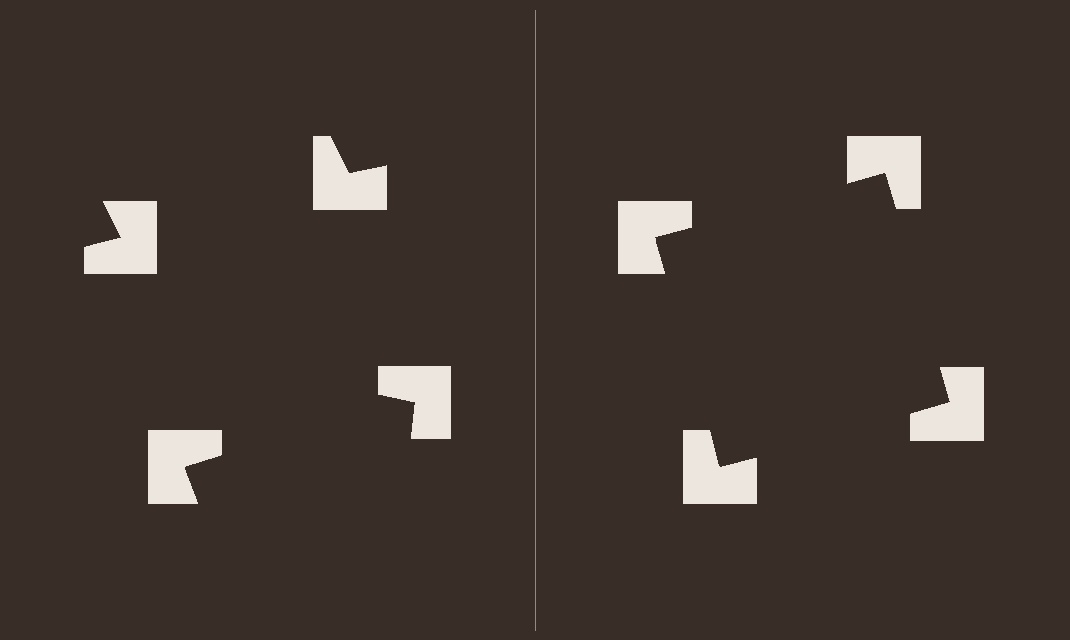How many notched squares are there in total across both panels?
8 — 4 on each side.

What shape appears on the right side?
An illusory square.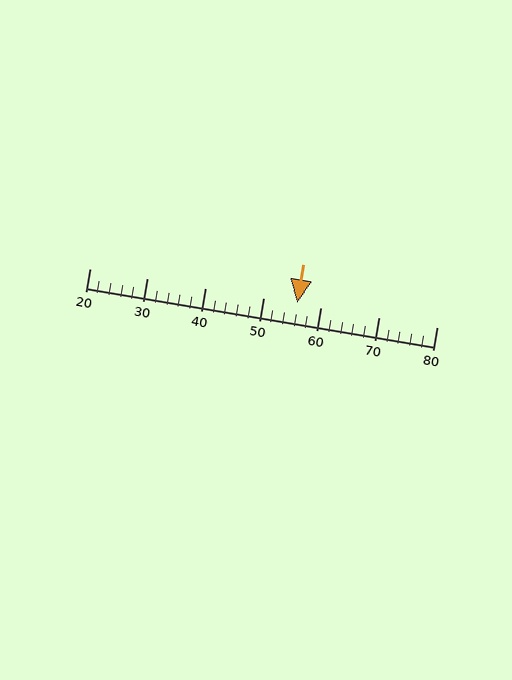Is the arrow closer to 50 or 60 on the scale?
The arrow is closer to 60.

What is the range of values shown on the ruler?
The ruler shows values from 20 to 80.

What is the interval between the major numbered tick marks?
The major tick marks are spaced 10 units apart.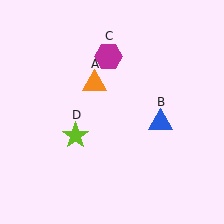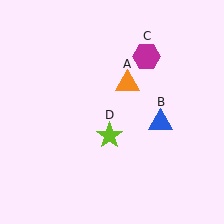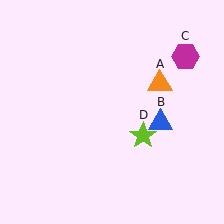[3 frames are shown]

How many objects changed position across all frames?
3 objects changed position: orange triangle (object A), magenta hexagon (object C), lime star (object D).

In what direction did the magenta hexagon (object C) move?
The magenta hexagon (object C) moved right.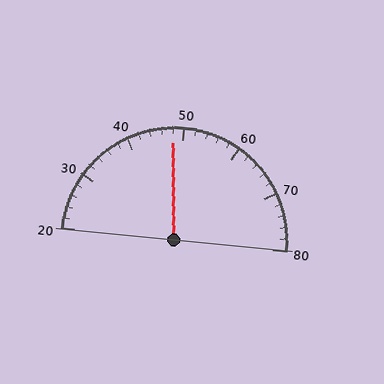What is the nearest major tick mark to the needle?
The nearest major tick mark is 50.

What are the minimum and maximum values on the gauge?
The gauge ranges from 20 to 80.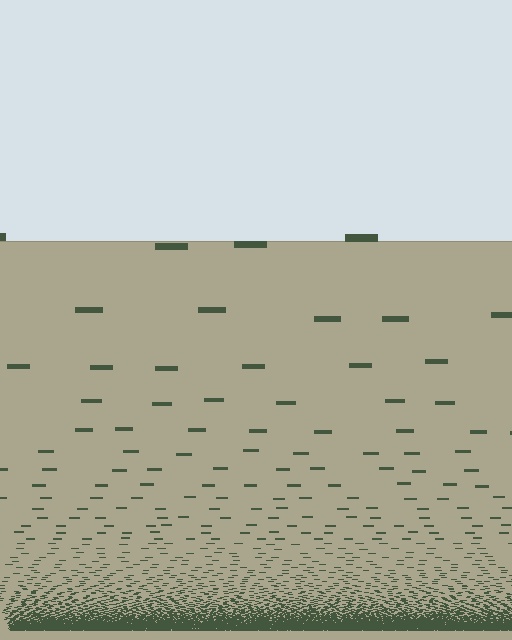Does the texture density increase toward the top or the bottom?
Density increases toward the bottom.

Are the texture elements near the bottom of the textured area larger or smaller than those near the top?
Smaller. The gradient is inverted — elements near the bottom are smaller and denser.